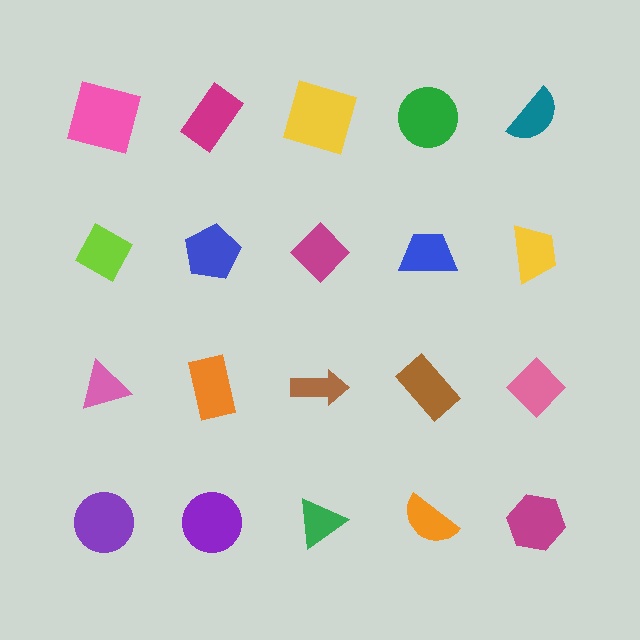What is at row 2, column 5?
A yellow trapezoid.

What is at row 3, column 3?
A brown arrow.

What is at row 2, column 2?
A blue pentagon.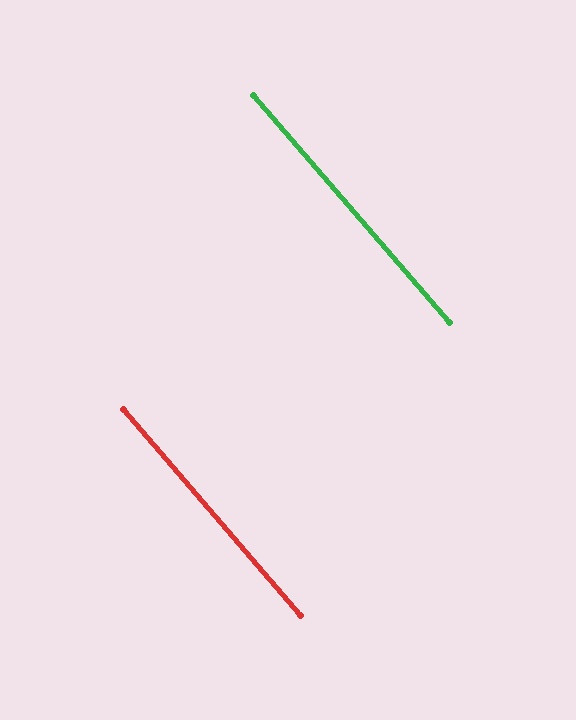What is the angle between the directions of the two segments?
Approximately 0 degrees.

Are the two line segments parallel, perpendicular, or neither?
Parallel — their directions differ by only 0.1°.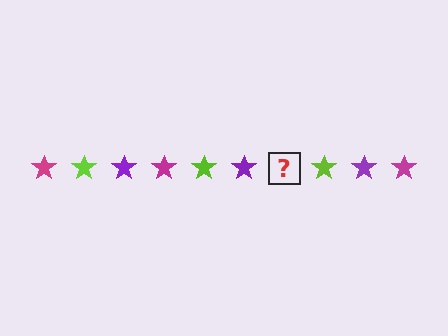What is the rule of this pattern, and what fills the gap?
The rule is that the pattern cycles through magenta, lime, purple stars. The gap should be filled with a magenta star.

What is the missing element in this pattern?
The missing element is a magenta star.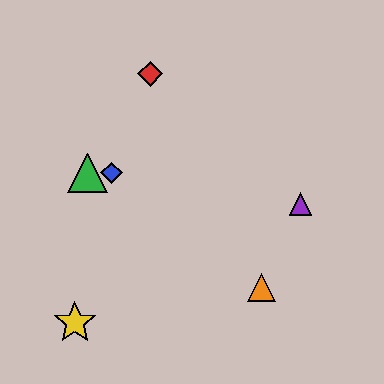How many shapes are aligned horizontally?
2 shapes (the blue diamond, the green triangle) are aligned horizontally.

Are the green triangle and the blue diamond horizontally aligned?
Yes, both are at y≈173.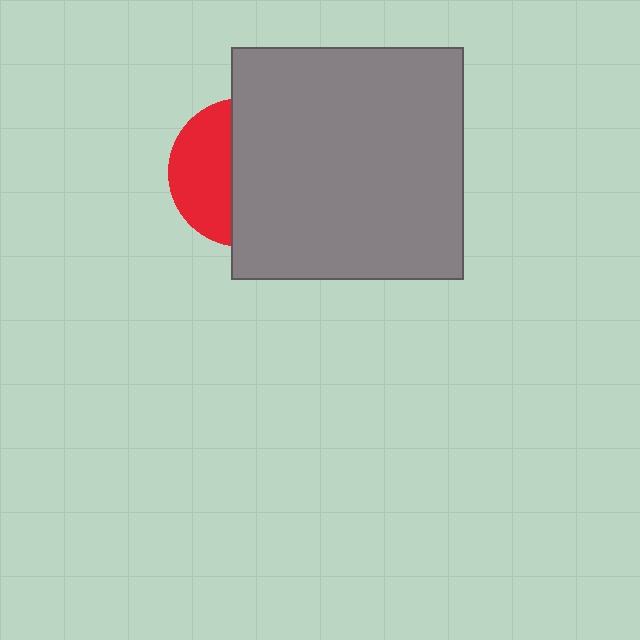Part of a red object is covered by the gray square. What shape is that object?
It is a circle.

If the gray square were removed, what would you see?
You would see the complete red circle.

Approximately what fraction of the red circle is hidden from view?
Roughly 59% of the red circle is hidden behind the gray square.